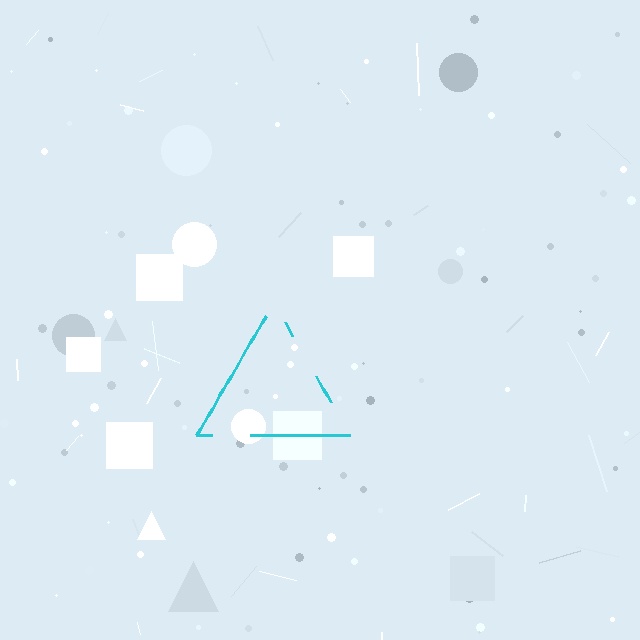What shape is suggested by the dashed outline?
The dashed outline suggests a triangle.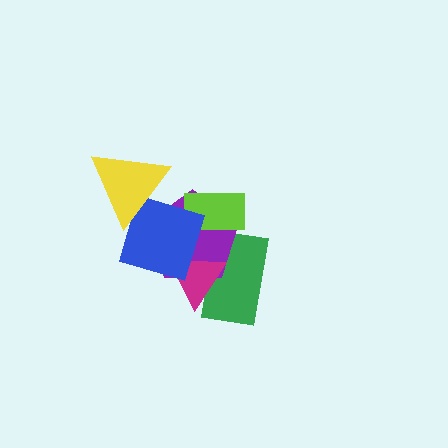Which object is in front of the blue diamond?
The yellow triangle is in front of the blue diamond.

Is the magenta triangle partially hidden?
Yes, it is partially covered by another shape.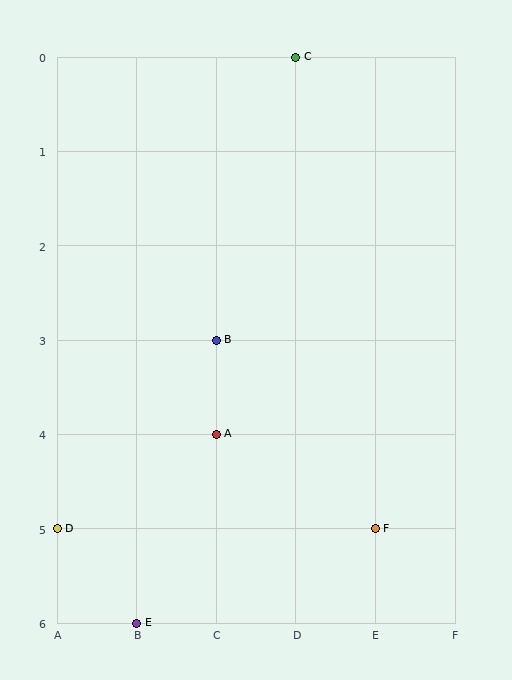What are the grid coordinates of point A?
Point A is at grid coordinates (C, 4).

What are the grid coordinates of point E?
Point E is at grid coordinates (B, 6).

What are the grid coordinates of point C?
Point C is at grid coordinates (D, 0).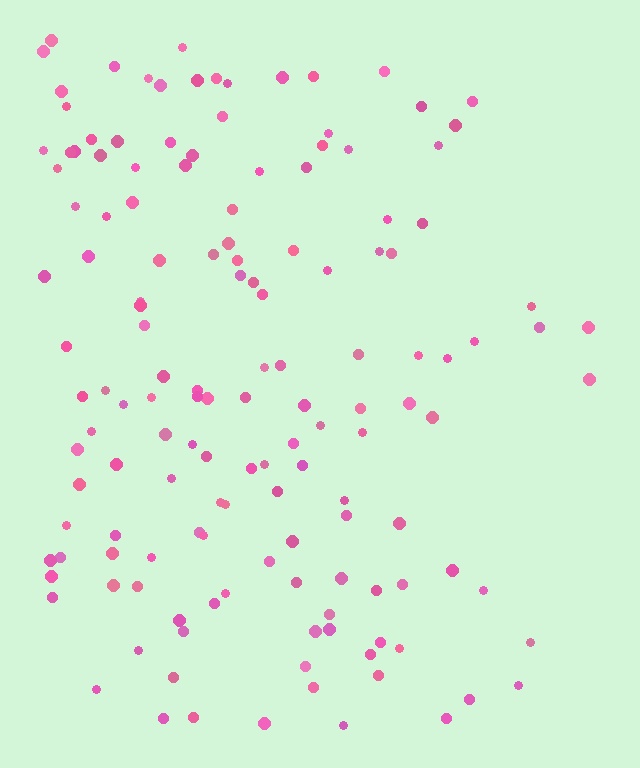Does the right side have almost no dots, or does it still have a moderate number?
Still a moderate number, just noticeably fewer than the left.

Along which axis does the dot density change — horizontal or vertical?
Horizontal.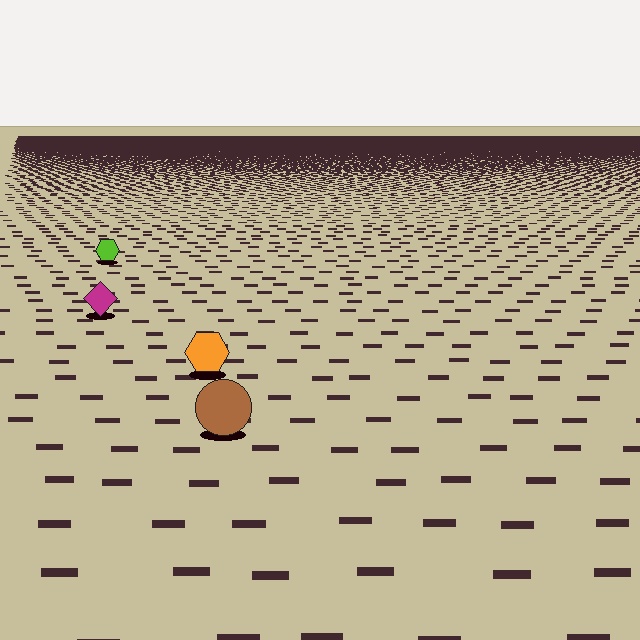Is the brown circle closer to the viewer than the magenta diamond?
Yes. The brown circle is closer — you can tell from the texture gradient: the ground texture is coarser near it.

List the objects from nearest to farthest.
From nearest to farthest: the brown circle, the orange hexagon, the magenta diamond, the lime hexagon.